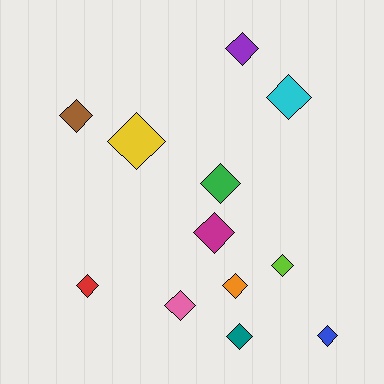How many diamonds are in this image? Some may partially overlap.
There are 12 diamonds.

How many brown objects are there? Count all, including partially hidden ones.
There is 1 brown object.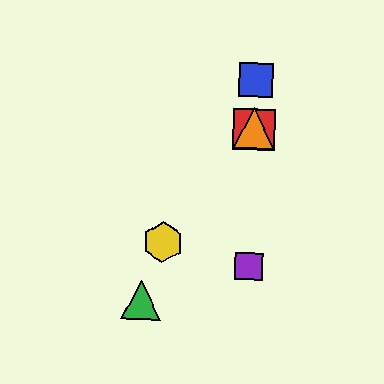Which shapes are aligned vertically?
The red square, the blue square, the purple square, the orange triangle are aligned vertically.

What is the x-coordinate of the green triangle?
The green triangle is at x≈141.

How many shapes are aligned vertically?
4 shapes (the red square, the blue square, the purple square, the orange triangle) are aligned vertically.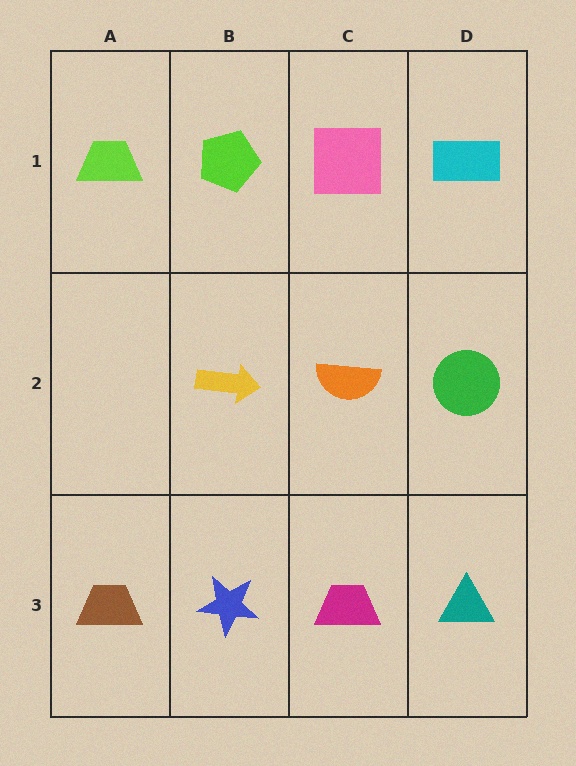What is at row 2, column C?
An orange semicircle.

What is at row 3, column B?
A blue star.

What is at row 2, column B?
A yellow arrow.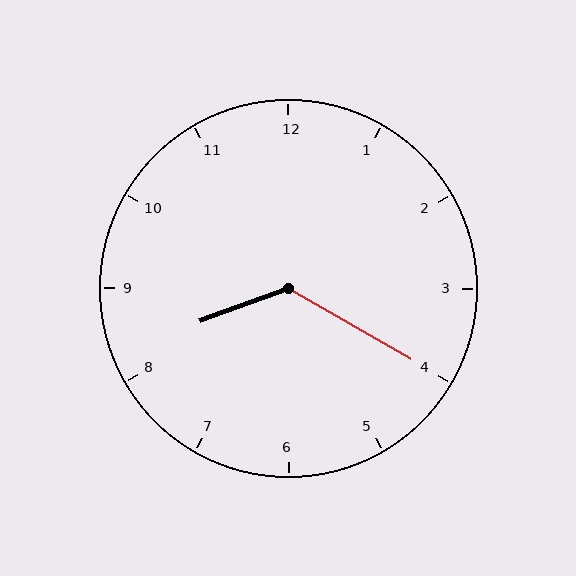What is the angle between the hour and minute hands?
Approximately 130 degrees.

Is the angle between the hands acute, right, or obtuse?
It is obtuse.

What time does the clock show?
8:20.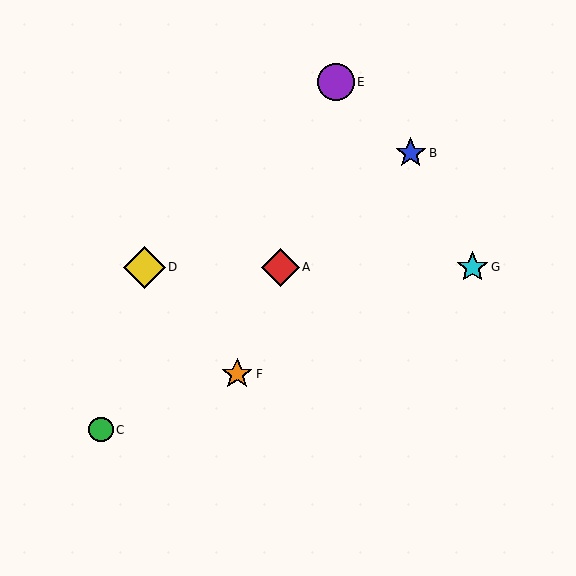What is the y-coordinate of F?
Object F is at y≈374.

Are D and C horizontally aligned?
No, D is at y≈267 and C is at y≈430.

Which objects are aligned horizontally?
Objects A, D, G are aligned horizontally.